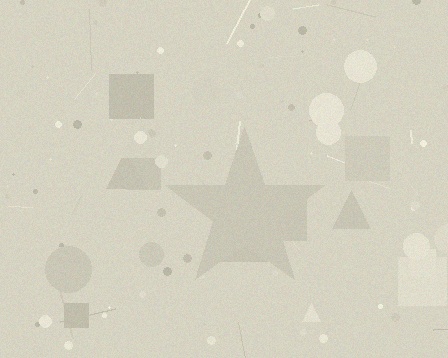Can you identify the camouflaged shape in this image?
The camouflaged shape is a star.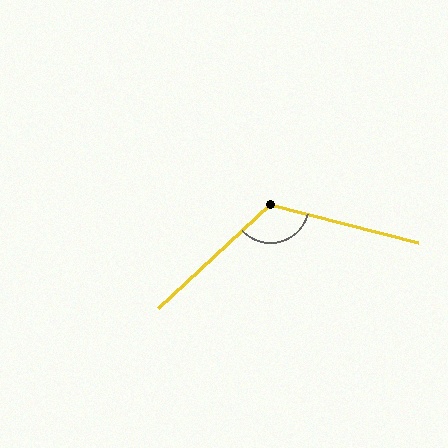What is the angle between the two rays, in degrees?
Approximately 123 degrees.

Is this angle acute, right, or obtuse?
It is obtuse.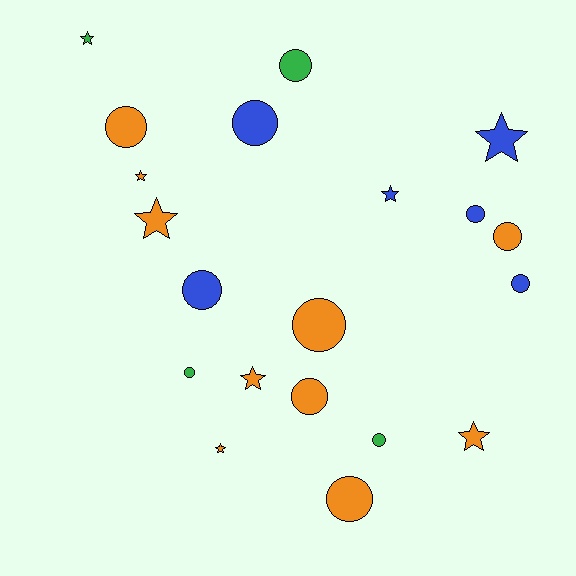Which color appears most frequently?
Orange, with 10 objects.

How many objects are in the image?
There are 20 objects.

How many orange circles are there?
There are 5 orange circles.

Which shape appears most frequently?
Circle, with 12 objects.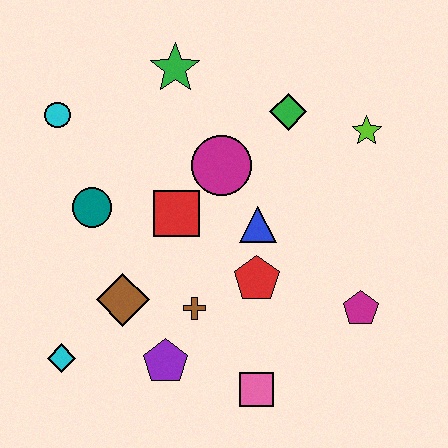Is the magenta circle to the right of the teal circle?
Yes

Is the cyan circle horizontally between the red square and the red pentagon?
No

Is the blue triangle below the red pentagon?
No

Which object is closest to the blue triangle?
The red pentagon is closest to the blue triangle.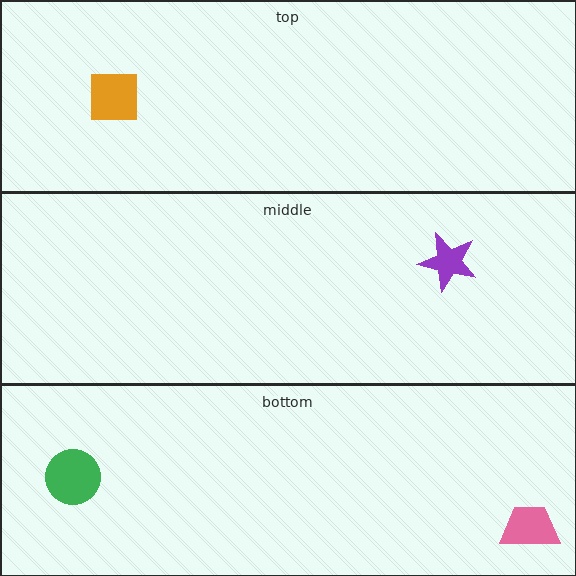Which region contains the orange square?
The top region.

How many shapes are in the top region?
1.